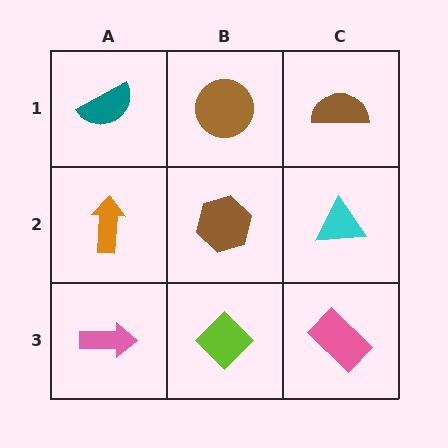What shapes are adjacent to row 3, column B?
A brown hexagon (row 2, column B), a pink arrow (row 3, column A), a pink rectangle (row 3, column C).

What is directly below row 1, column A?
An orange arrow.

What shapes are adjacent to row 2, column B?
A brown circle (row 1, column B), a lime diamond (row 3, column B), an orange arrow (row 2, column A), a cyan triangle (row 2, column C).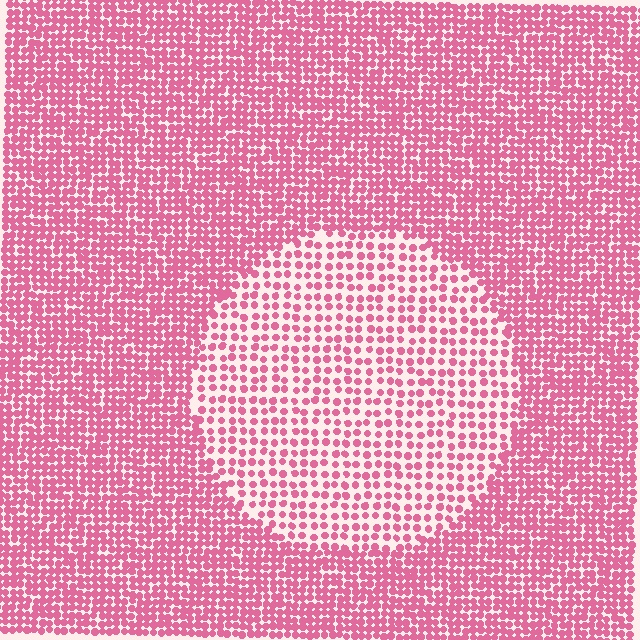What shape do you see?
I see a circle.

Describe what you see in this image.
The image contains small pink elements arranged at two different densities. A circle-shaped region is visible where the elements are less densely packed than the surrounding area.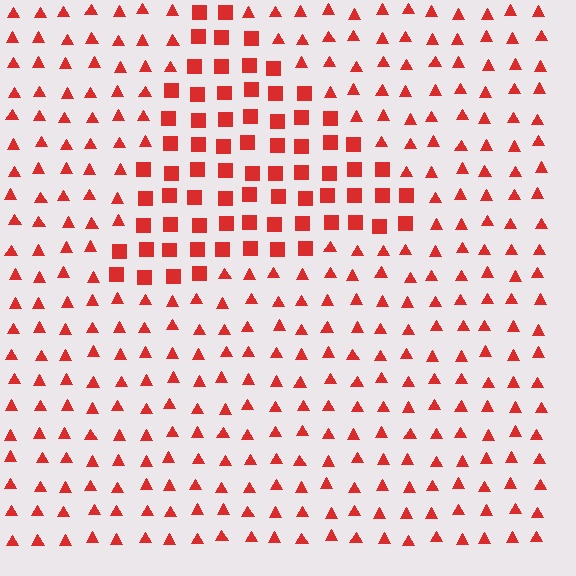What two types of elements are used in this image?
The image uses squares inside the triangle region and triangles outside it.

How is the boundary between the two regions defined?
The boundary is defined by a change in element shape: squares inside vs. triangles outside. All elements share the same color and spacing.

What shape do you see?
I see a triangle.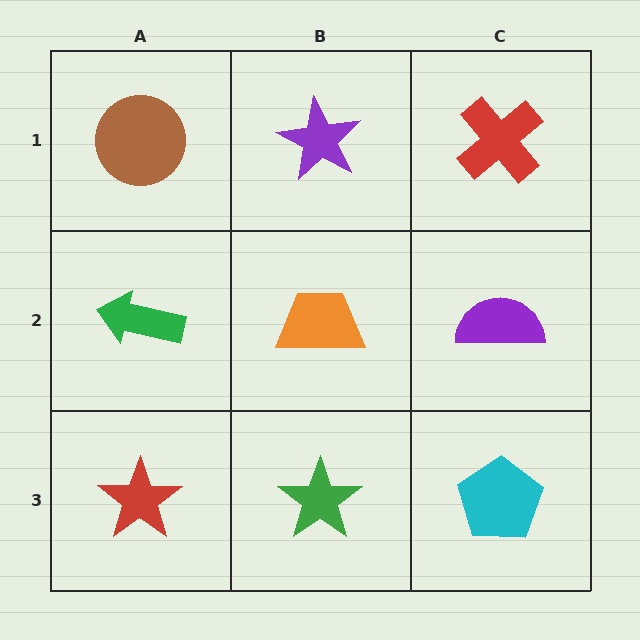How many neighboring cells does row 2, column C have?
3.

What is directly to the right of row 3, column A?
A green star.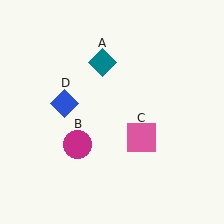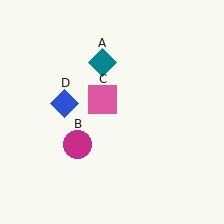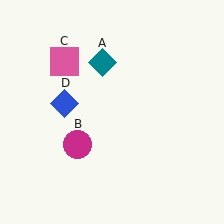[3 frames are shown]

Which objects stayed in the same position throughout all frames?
Teal diamond (object A) and magenta circle (object B) and blue diamond (object D) remained stationary.